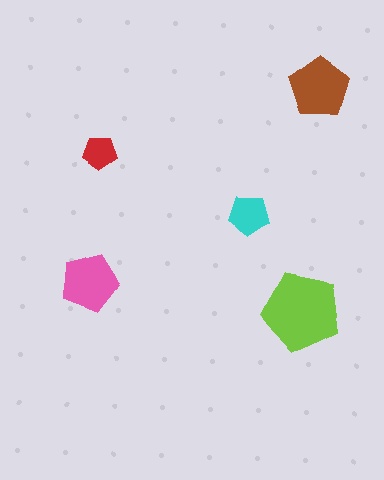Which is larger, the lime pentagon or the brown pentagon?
The lime one.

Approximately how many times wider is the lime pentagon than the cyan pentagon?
About 2 times wider.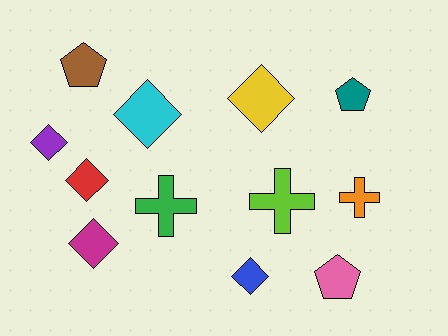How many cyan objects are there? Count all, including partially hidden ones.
There is 1 cyan object.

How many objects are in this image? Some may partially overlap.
There are 12 objects.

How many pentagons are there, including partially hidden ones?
There are 3 pentagons.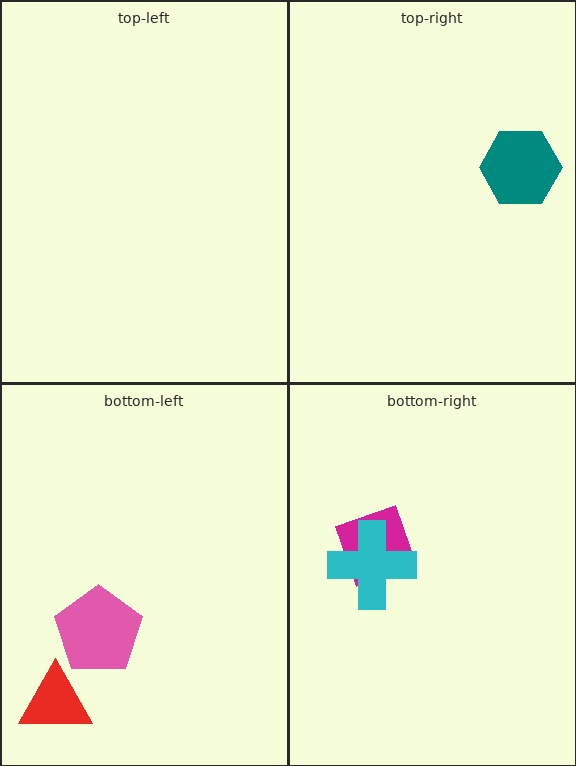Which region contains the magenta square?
The bottom-right region.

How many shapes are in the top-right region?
1.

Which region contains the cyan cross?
The bottom-right region.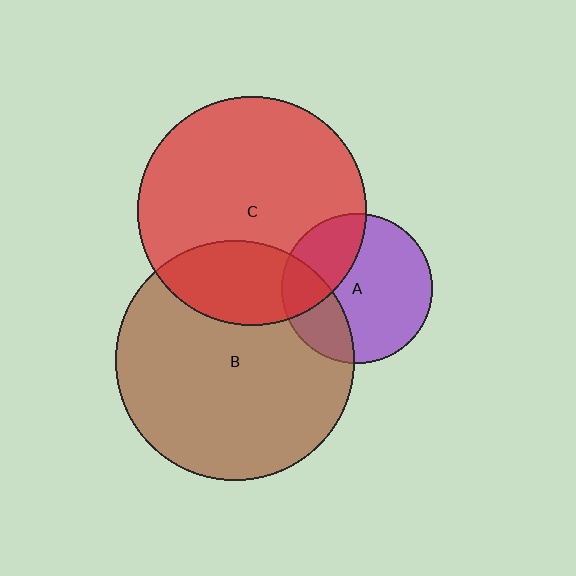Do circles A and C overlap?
Yes.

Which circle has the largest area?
Circle B (brown).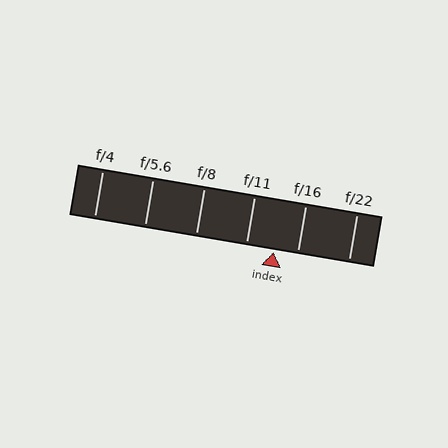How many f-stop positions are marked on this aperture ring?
There are 6 f-stop positions marked.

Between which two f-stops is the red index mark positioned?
The index mark is between f/11 and f/16.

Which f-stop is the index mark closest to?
The index mark is closest to f/16.